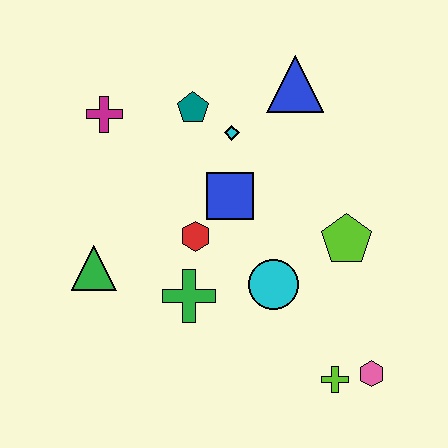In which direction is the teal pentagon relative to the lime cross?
The teal pentagon is above the lime cross.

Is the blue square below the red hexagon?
No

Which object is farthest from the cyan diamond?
The pink hexagon is farthest from the cyan diamond.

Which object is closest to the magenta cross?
The teal pentagon is closest to the magenta cross.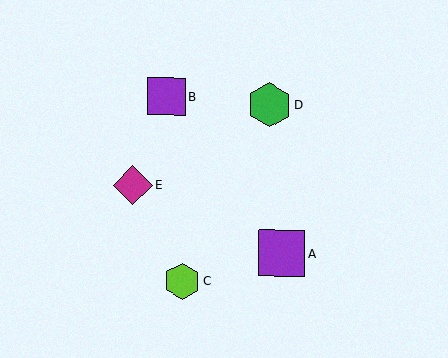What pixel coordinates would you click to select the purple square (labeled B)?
Click at (166, 96) to select the purple square B.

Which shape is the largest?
The purple square (labeled A) is the largest.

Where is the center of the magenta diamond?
The center of the magenta diamond is at (133, 185).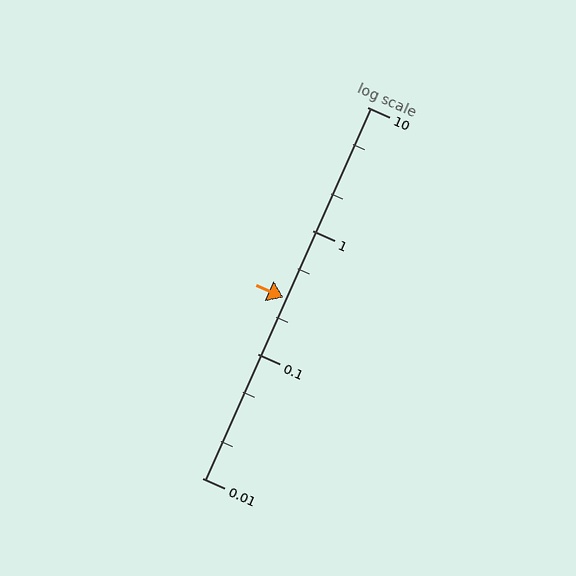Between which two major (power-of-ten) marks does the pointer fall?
The pointer is between 0.1 and 1.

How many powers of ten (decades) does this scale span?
The scale spans 3 decades, from 0.01 to 10.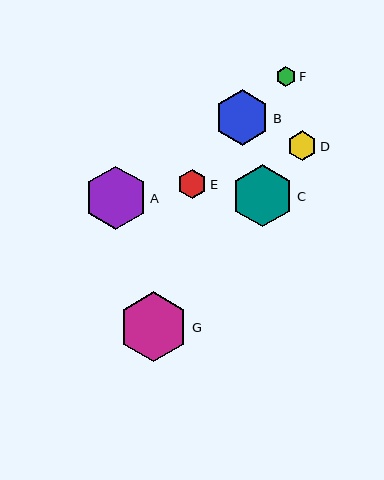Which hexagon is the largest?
Hexagon G is the largest with a size of approximately 70 pixels.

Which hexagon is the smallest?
Hexagon F is the smallest with a size of approximately 21 pixels.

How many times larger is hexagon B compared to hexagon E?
Hexagon B is approximately 1.9 times the size of hexagon E.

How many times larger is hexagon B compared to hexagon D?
Hexagon B is approximately 1.9 times the size of hexagon D.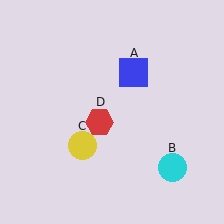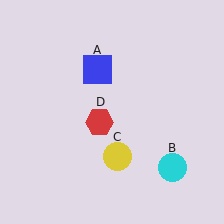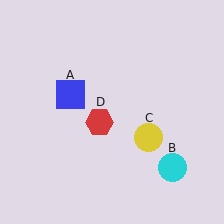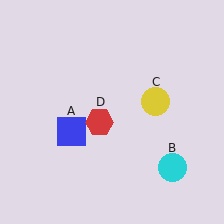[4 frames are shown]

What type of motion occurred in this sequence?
The blue square (object A), yellow circle (object C) rotated counterclockwise around the center of the scene.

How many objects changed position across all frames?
2 objects changed position: blue square (object A), yellow circle (object C).